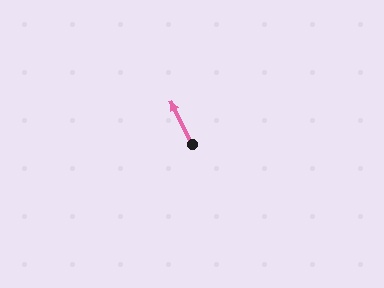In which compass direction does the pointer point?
Northwest.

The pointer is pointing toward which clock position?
Roughly 11 o'clock.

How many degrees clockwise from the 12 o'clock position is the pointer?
Approximately 333 degrees.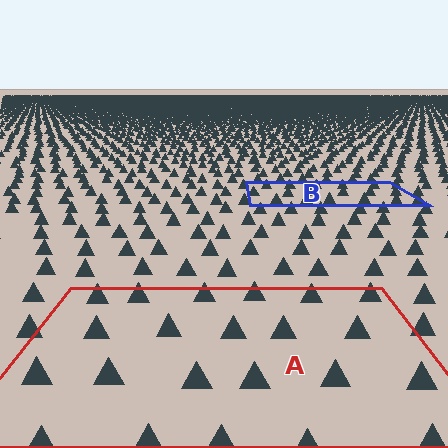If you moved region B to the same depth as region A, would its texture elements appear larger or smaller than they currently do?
They would appear larger. At a closer depth, the same texture elements are projected at a bigger on-screen size.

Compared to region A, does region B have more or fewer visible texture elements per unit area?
Region B has more texture elements per unit area — they are packed more densely because it is farther away.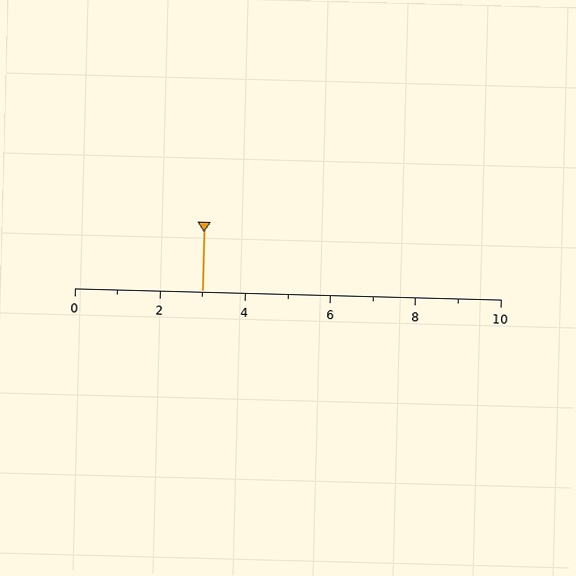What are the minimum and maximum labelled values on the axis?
The axis runs from 0 to 10.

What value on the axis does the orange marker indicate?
The marker indicates approximately 3.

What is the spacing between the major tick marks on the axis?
The major ticks are spaced 2 apart.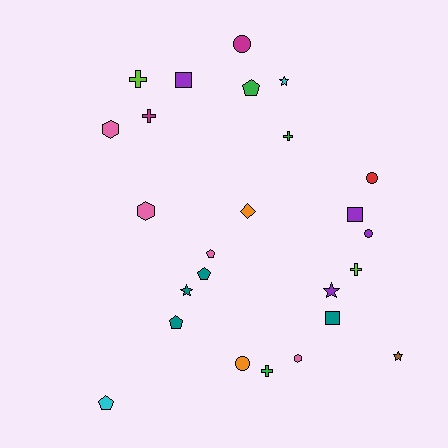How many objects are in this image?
There are 25 objects.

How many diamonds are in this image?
There is 1 diamond.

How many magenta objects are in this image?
There are 2 magenta objects.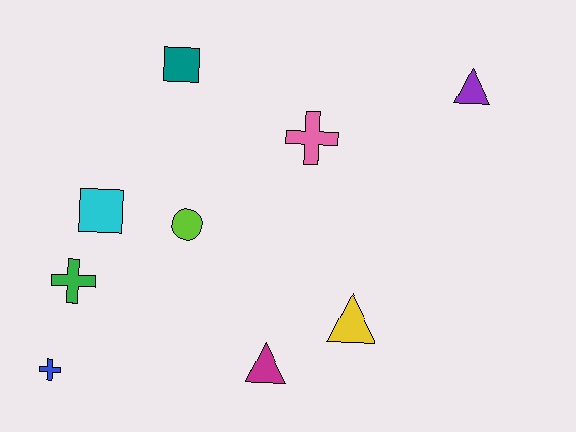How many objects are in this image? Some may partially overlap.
There are 9 objects.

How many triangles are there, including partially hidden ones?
There are 3 triangles.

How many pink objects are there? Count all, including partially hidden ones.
There is 1 pink object.